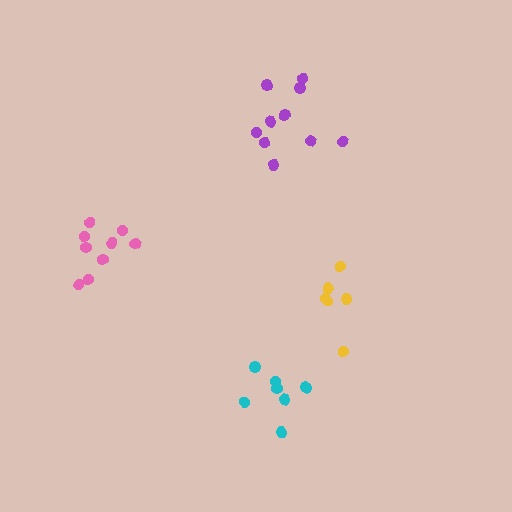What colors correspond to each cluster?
The clusters are colored: pink, cyan, yellow, purple.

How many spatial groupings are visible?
There are 4 spatial groupings.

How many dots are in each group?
Group 1: 9 dots, Group 2: 7 dots, Group 3: 6 dots, Group 4: 10 dots (32 total).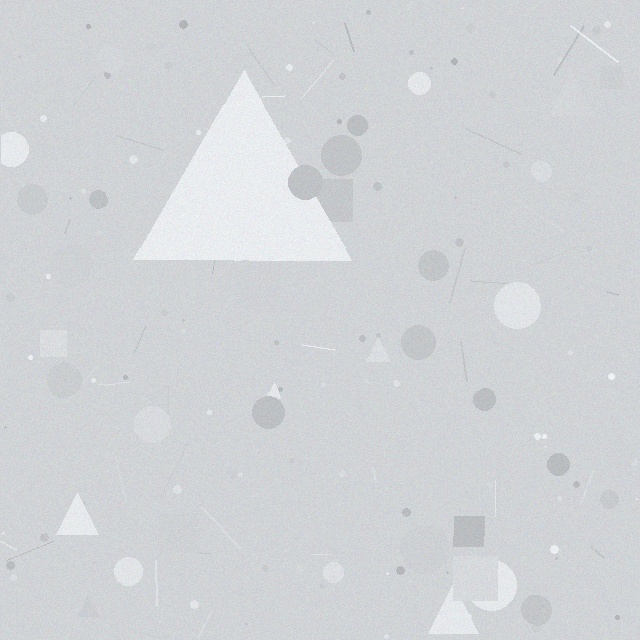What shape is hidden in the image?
A triangle is hidden in the image.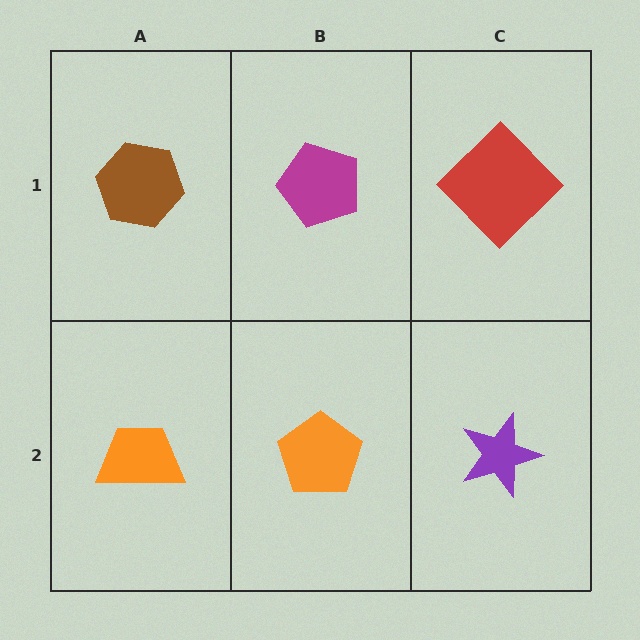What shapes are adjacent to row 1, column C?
A purple star (row 2, column C), a magenta pentagon (row 1, column B).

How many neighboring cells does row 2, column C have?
2.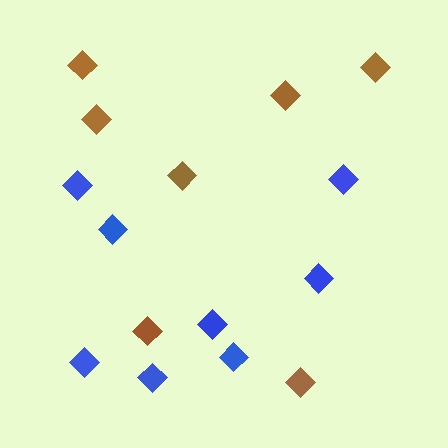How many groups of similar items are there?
There are 2 groups: one group of blue diamonds (8) and one group of brown diamonds (7).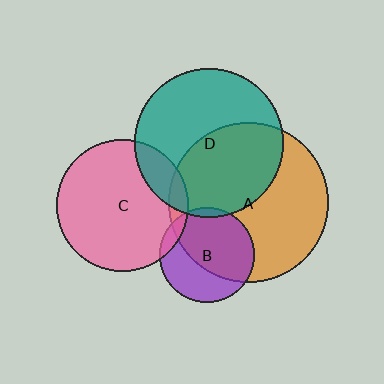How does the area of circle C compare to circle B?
Approximately 1.9 times.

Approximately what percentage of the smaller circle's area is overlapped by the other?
Approximately 5%.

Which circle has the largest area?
Circle A (orange).